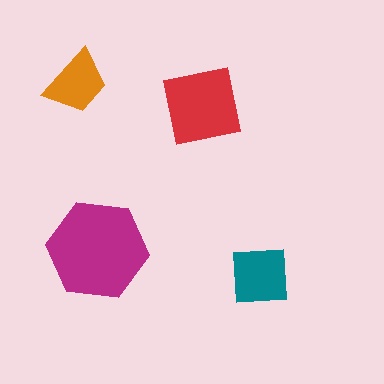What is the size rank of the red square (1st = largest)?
2nd.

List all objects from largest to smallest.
The magenta hexagon, the red square, the teal square, the orange trapezoid.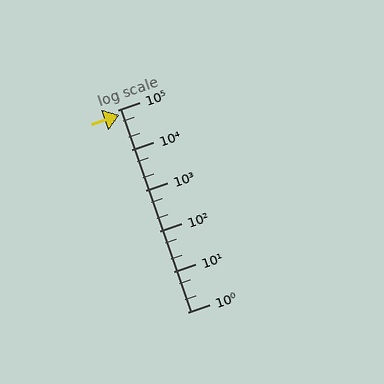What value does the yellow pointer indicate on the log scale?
The pointer indicates approximately 74000.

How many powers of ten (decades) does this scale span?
The scale spans 5 decades, from 1 to 100000.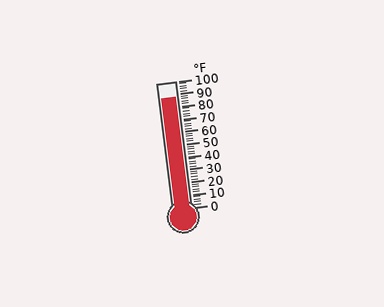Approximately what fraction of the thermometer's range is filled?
The thermometer is filled to approximately 90% of its range.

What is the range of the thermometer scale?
The thermometer scale ranges from 0°F to 100°F.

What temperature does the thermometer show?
The thermometer shows approximately 88°F.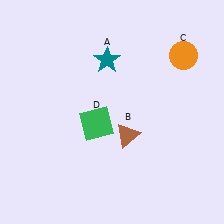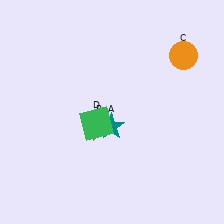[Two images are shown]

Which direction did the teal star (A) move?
The teal star (A) moved down.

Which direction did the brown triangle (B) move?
The brown triangle (B) moved left.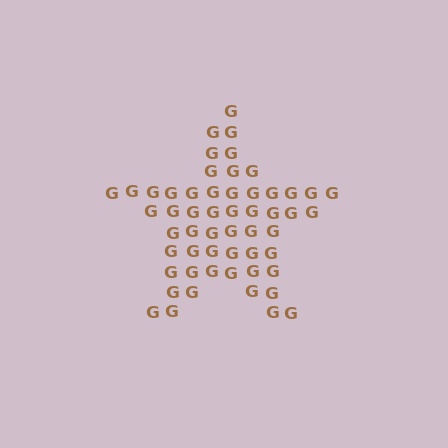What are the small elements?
The small elements are letter G's.